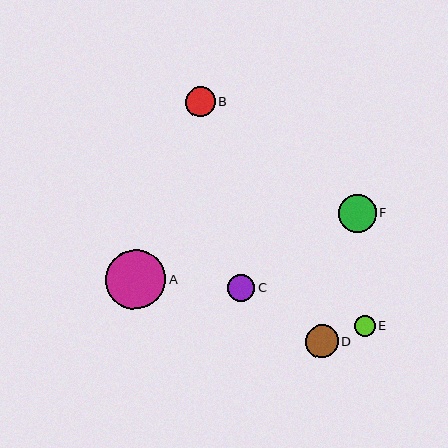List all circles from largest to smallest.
From largest to smallest: A, F, D, B, C, E.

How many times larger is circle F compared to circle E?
Circle F is approximately 1.8 times the size of circle E.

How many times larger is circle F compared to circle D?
Circle F is approximately 1.1 times the size of circle D.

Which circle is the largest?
Circle A is the largest with a size of approximately 60 pixels.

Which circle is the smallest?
Circle E is the smallest with a size of approximately 20 pixels.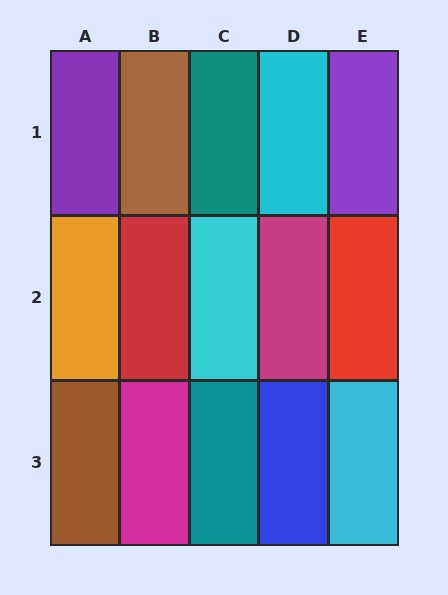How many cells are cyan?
3 cells are cyan.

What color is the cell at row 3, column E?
Cyan.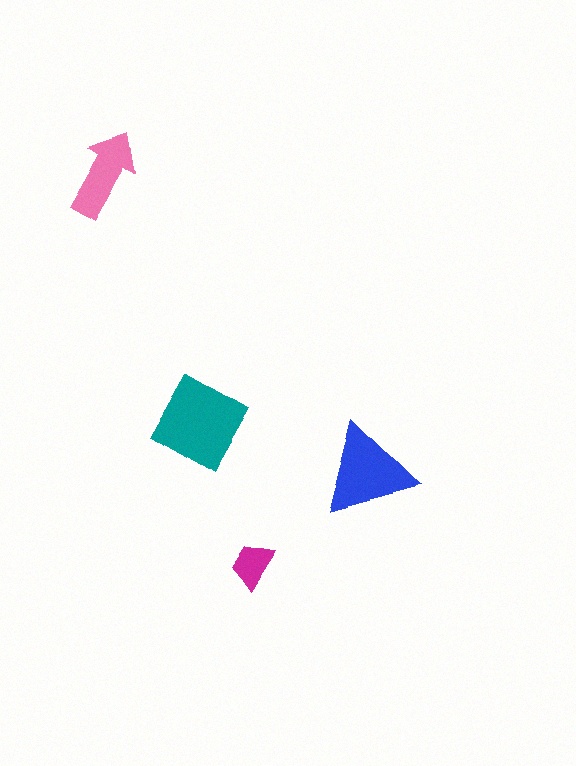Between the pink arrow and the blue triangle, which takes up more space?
The blue triangle.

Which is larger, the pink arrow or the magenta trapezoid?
The pink arrow.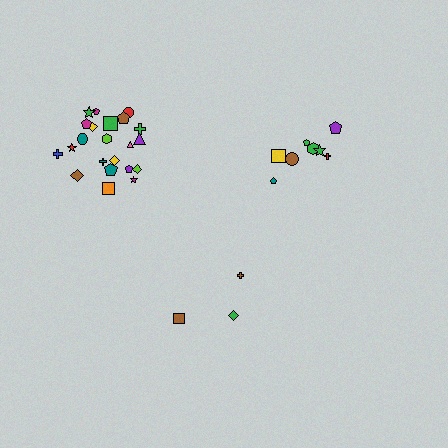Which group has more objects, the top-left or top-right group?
The top-left group.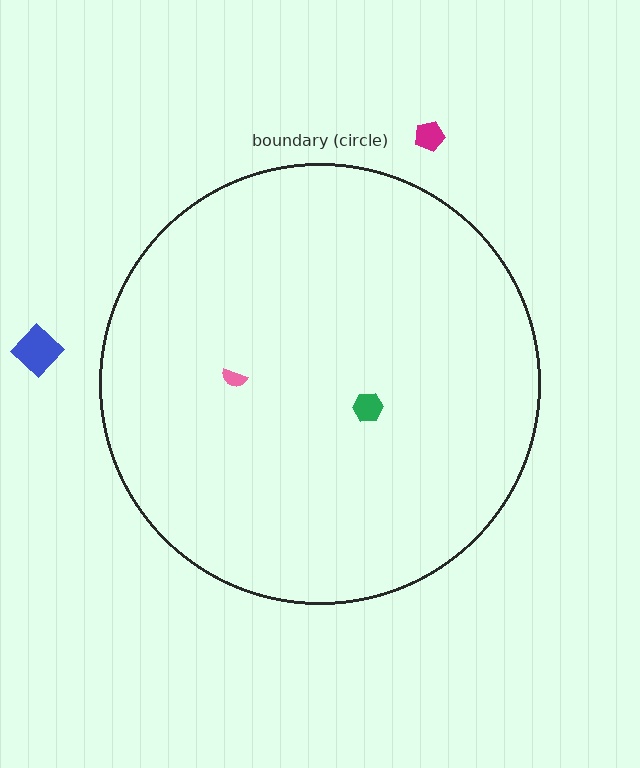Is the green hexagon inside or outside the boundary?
Inside.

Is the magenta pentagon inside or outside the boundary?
Outside.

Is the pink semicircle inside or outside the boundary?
Inside.